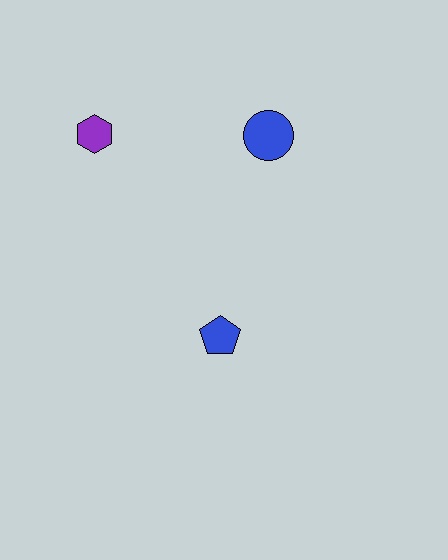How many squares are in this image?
There are no squares.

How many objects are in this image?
There are 3 objects.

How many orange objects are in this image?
There are no orange objects.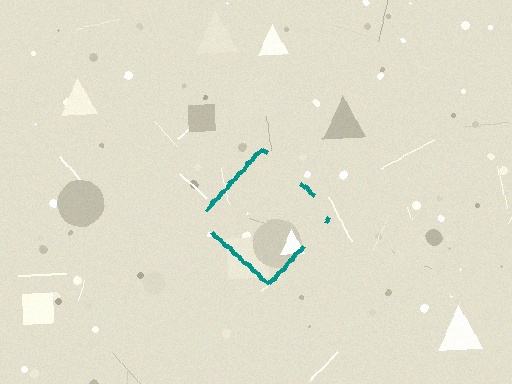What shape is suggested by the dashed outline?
The dashed outline suggests a diamond.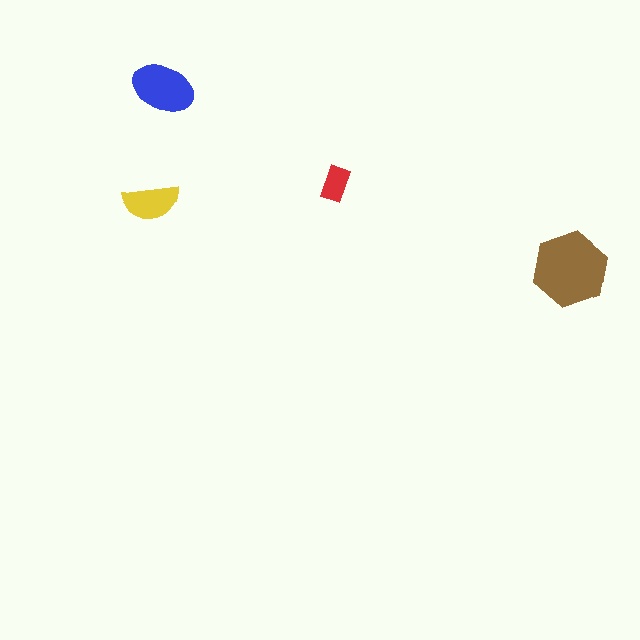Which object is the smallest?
The red rectangle.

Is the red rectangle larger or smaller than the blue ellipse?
Smaller.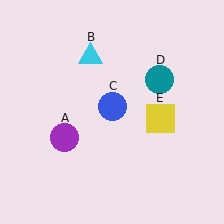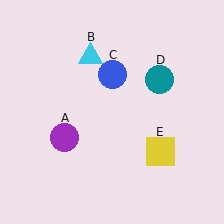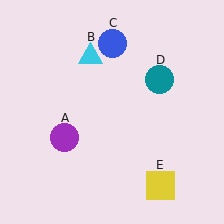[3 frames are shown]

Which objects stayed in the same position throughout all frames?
Purple circle (object A) and cyan triangle (object B) and teal circle (object D) remained stationary.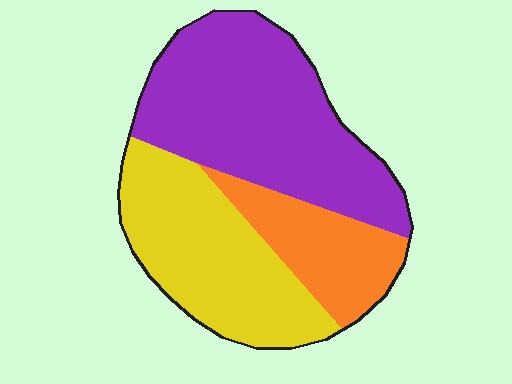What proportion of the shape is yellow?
Yellow covers 34% of the shape.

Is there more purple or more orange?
Purple.